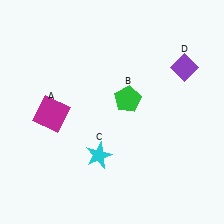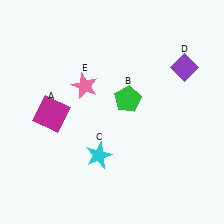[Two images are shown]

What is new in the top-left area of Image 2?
A pink star (E) was added in the top-left area of Image 2.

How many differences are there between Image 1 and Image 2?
There is 1 difference between the two images.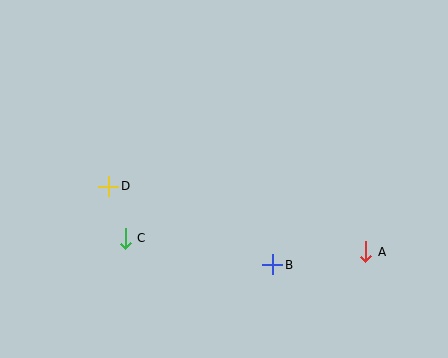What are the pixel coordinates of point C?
Point C is at (125, 238).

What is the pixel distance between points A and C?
The distance between A and C is 241 pixels.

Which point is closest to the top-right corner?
Point A is closest to the top-right corner.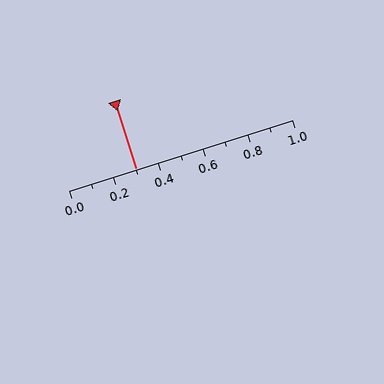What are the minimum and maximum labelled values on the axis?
The axis runs from 0.0 to 1.0.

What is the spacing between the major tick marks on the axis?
The major ticks are spaced 0.2 apart.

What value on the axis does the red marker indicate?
The marker indicates approximately 0.3.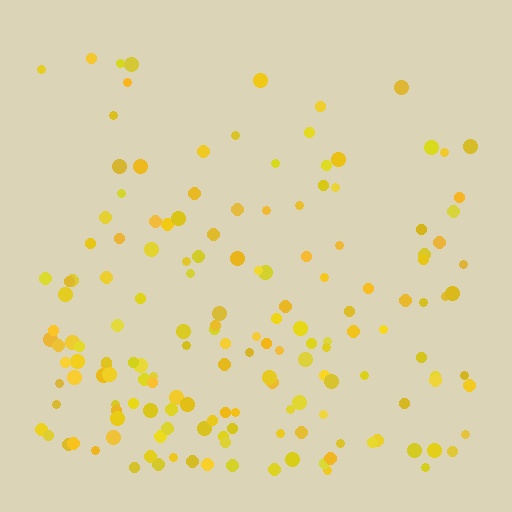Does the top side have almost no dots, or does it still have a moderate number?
Still a moderate number, just noticeably fewer than the bottom.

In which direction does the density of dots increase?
From top to bottom, with the bottom side densest.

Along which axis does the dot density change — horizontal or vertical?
Vertical.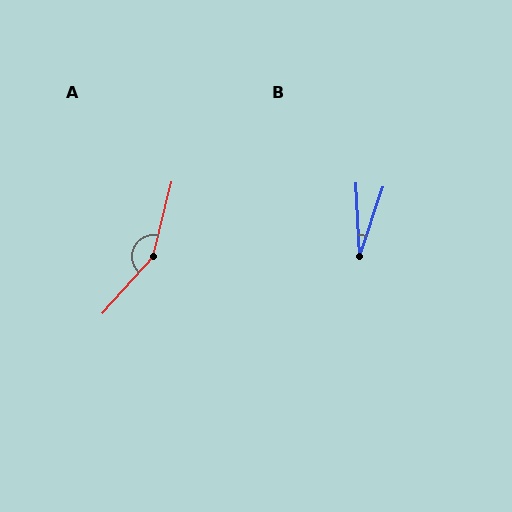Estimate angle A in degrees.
Approximately 152 degrees.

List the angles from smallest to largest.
B (22°), A (152°).